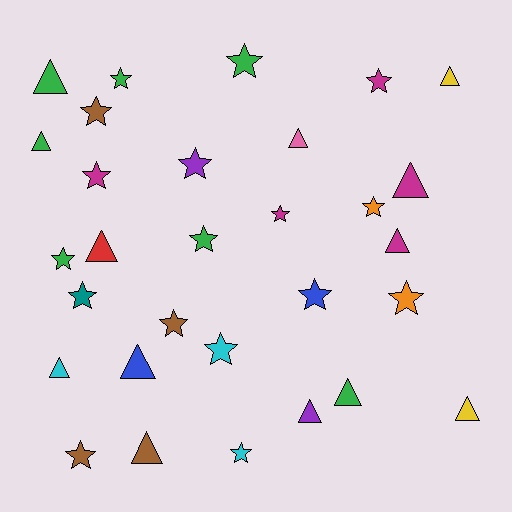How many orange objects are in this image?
There are 2 orange objects.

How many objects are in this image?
There are 30 objects.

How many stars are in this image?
There are 17 stars.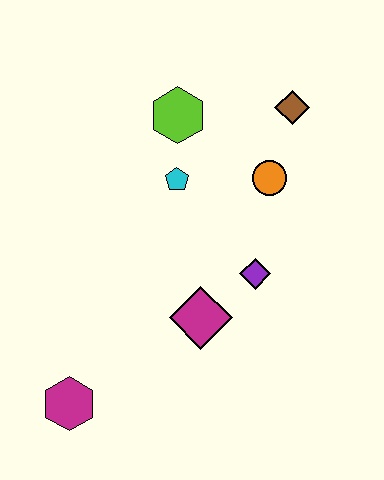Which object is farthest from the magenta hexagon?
The brown diamond is farthest from the magenta hexagon.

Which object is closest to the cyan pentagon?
The lime hexagon is closest to the cyan pentagon.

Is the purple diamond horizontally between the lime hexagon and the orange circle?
Yes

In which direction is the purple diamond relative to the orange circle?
The purple diamond is below the orange circle.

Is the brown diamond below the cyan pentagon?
No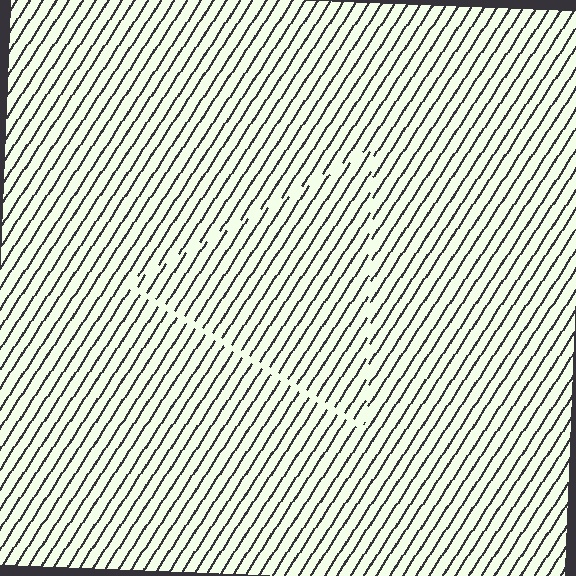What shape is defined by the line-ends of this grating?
An illusory triangle. The interior of the shape contains the same grating, shifted by half a period — the contour is defined by the phase discontinuity where line-ends from the inner and outer gratings abut.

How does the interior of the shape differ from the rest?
The interior of the shape contains the same grating, shifted by half a period — the contour is defined by the phase discontinuity where line-ends from the inner and outer gratings abut.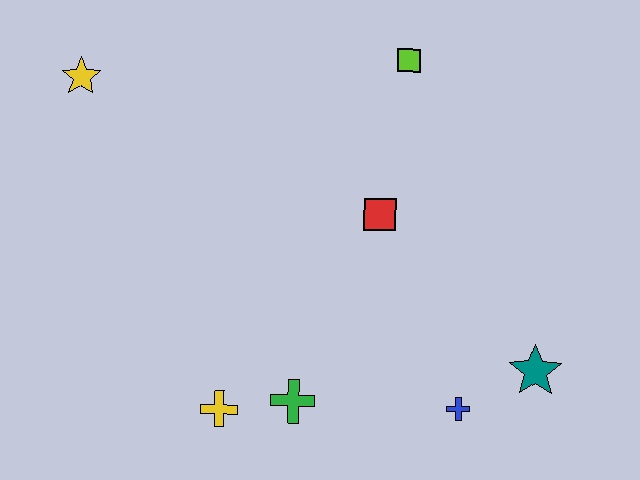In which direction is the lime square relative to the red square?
The lime square is above the red square.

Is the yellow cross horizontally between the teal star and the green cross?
No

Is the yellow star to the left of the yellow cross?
Yes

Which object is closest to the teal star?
The blue cross is closest to the teal star.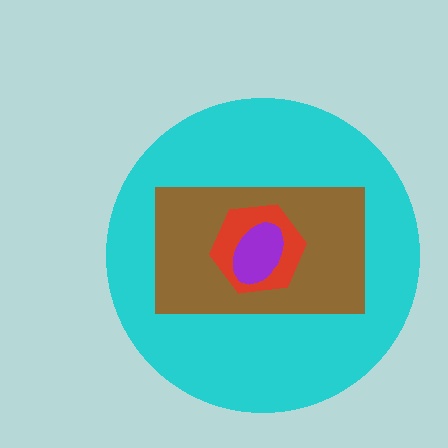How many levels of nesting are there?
4.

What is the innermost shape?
The purple ellipse.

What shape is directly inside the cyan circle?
The brown rectangle.